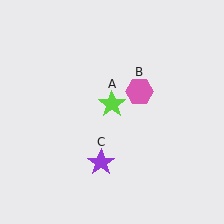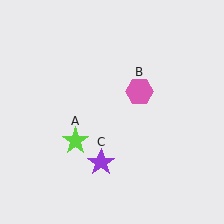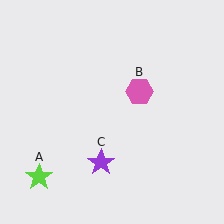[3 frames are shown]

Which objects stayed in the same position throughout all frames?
Pink hexagon (object B) and purple star (object C) remained stationary.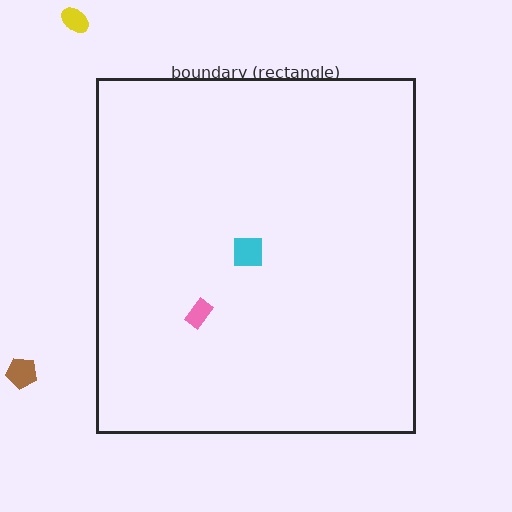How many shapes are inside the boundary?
2 inside, 2 outside.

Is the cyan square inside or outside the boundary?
Inside.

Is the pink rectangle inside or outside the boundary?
Inside.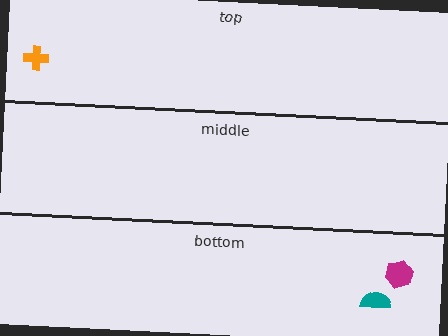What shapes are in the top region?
The orange cross.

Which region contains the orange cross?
The top region.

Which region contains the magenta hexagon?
The bottom region.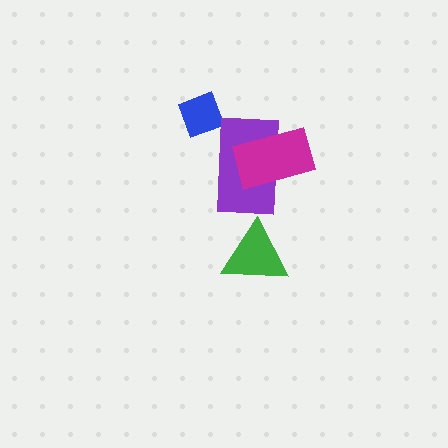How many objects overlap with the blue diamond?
0 objects overlap with the blue diamond.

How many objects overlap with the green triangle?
0 objects overlap with the green triangle.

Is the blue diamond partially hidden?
No, no other shape covers it.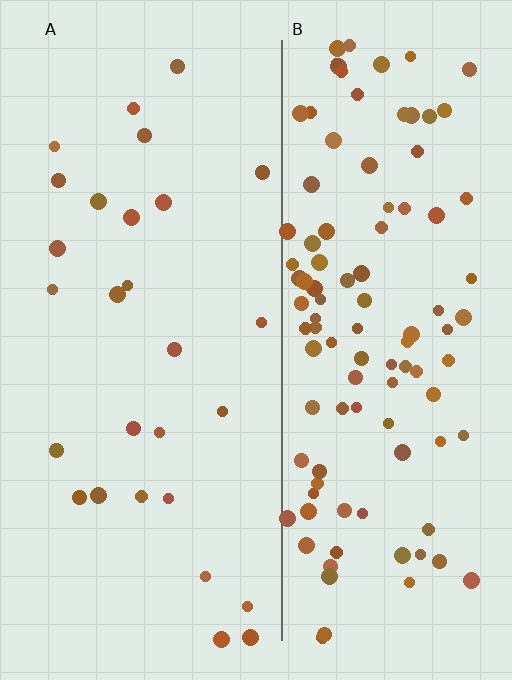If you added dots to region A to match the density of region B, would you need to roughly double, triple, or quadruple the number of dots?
Approximately quadruple.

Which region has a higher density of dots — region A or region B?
B (the right).